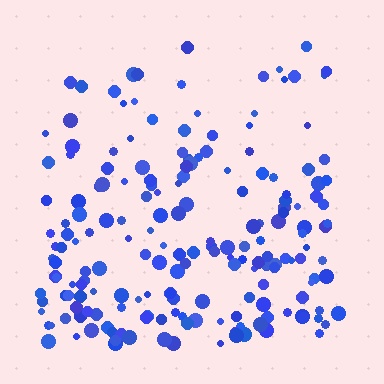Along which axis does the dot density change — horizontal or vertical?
Vertical.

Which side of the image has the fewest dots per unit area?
The top.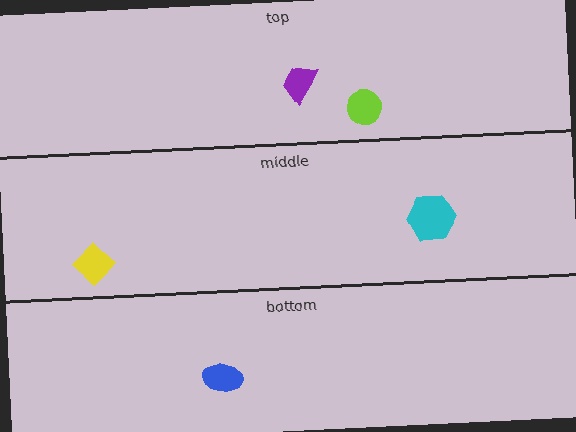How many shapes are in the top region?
2.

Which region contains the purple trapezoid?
The top region.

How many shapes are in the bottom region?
1.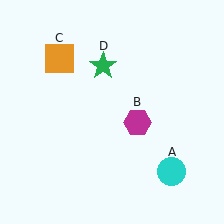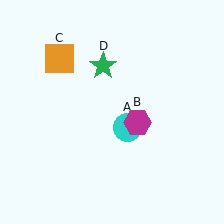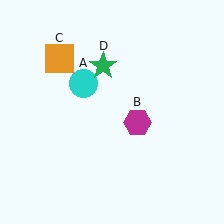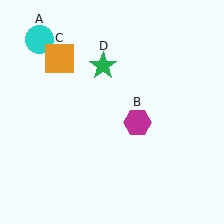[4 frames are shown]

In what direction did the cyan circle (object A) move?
The cyan circle (object A) moved up and to the left.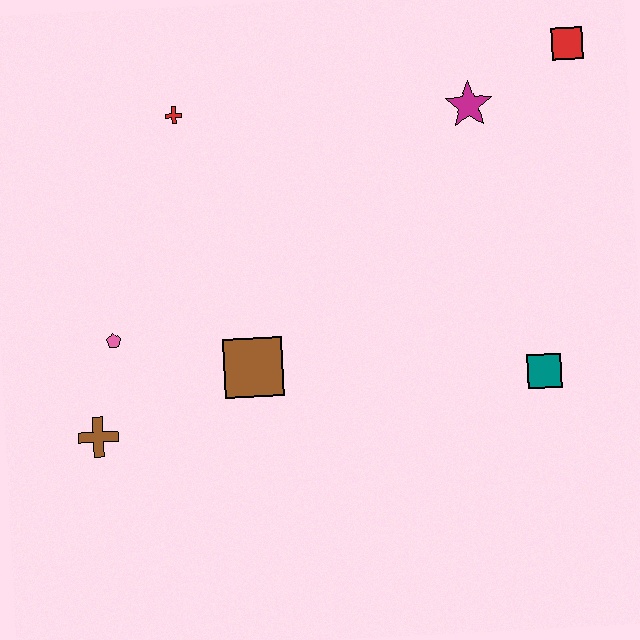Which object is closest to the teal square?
The magenta star is closest to the teal square.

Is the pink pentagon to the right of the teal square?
No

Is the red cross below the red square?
Yes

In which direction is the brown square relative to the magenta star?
The brown square is below the magenta star.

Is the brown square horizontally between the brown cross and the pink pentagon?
No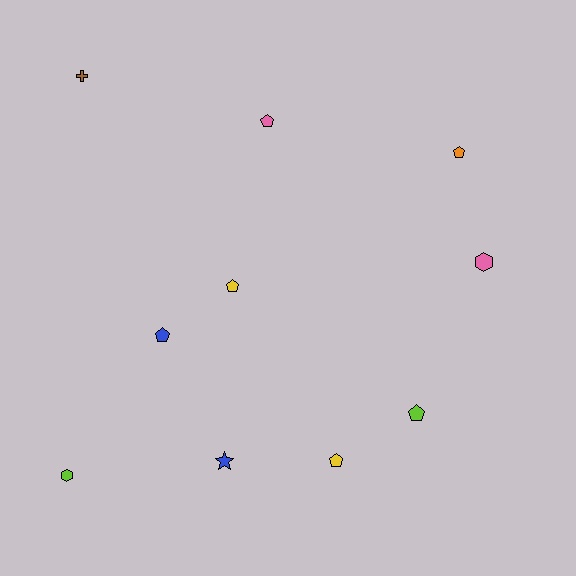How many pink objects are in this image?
There are 2 pink objects.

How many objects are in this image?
There are 10 objects.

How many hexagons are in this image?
There are 2 hexagons.